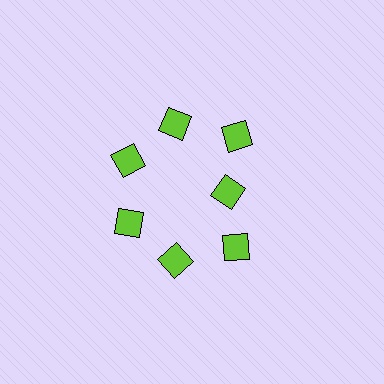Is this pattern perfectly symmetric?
No. The 7 lime diamonds are arranged in a ring, but one element near the 3 o'clock position is pulled inward toward the center, breaking the 7-fold rotational symmetry.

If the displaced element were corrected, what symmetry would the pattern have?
It would have 7-fold rotational symmetry — the pattern would map onto itself every 51 degrees.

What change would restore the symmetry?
The symmetry would be restored by moving it outward, back onto the ring so that all 7 diamonds sit at equal angles and equal distance from the center.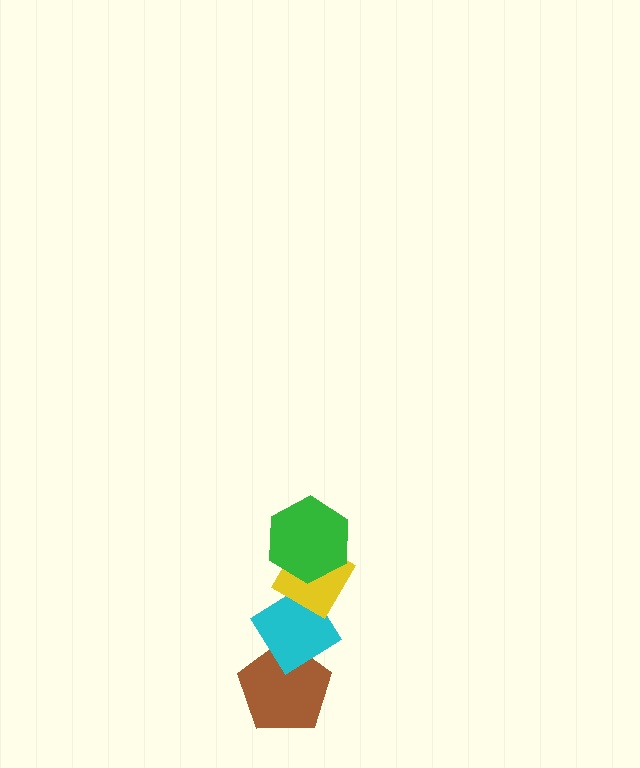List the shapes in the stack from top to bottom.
From top to bottom: the green hexagon, the yellow diamond, the cyan diamond, the brown pentagon.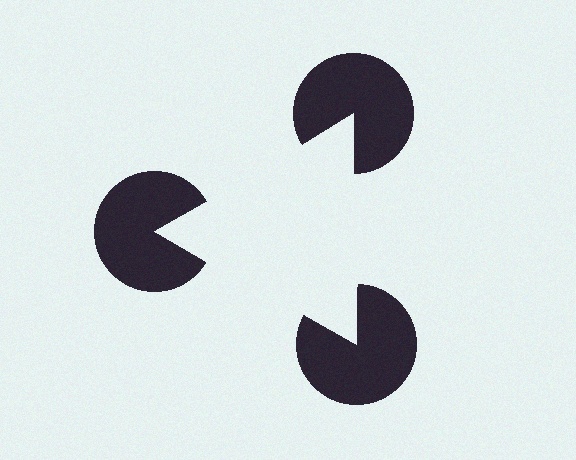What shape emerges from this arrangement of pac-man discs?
An illusory triangle — its edges are inferred from the aligned wedge cuts in the pac-man discs, not physically drawn.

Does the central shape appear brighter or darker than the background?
It typically appears slightly brighter than the background, even though no actual brightness change is drawn.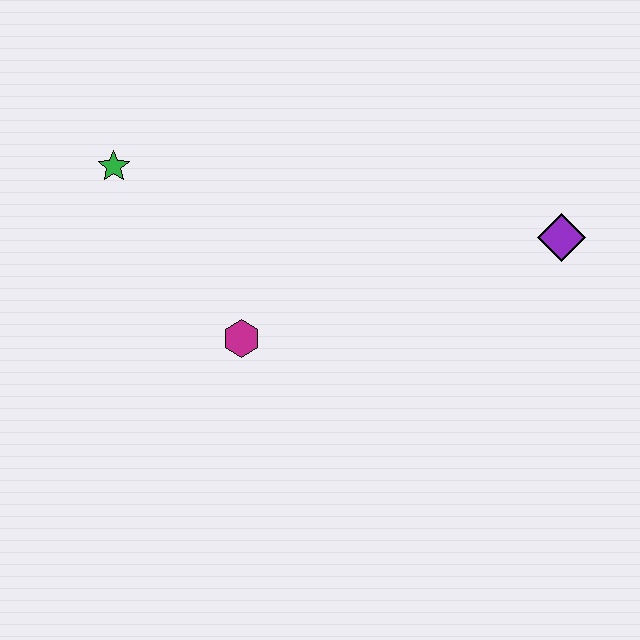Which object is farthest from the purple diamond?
The green star is farthest from the purple diamond.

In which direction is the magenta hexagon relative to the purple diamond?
The magenta hexagon is to the left of the purple diamond.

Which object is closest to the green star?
The magenta hexagon is closest to the green star.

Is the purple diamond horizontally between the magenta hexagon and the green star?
No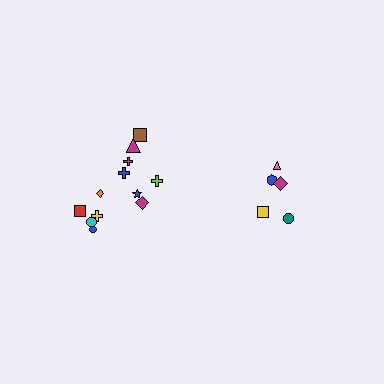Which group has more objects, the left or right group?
The left group.